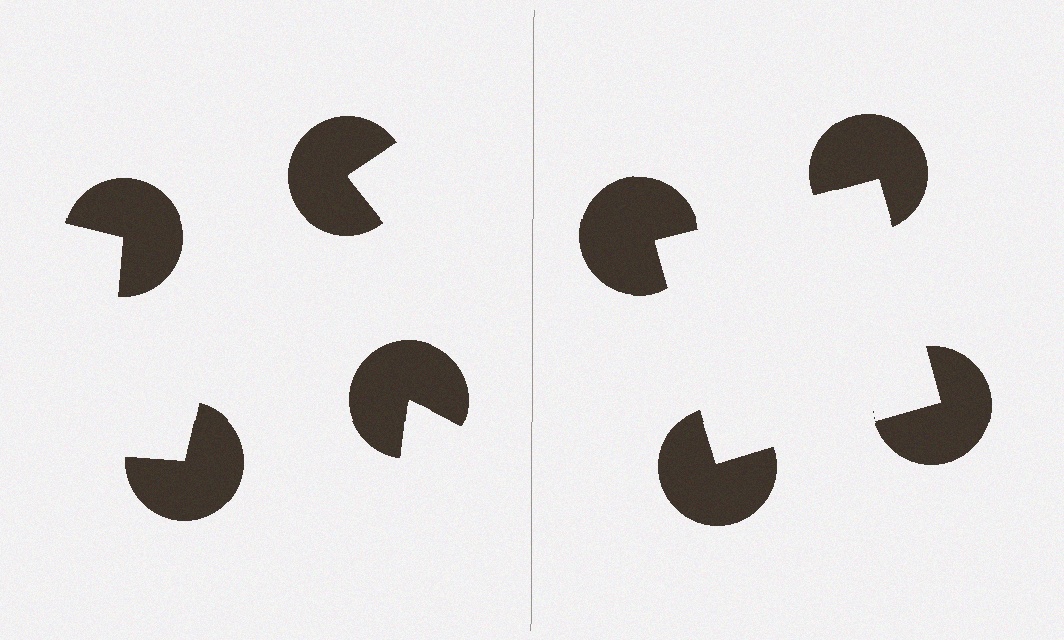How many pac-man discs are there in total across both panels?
8 — 4 on each side.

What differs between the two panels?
The pac-man discs are positioned identically on both sides; only the wedge orientations differ. On the right they align to a square; on the left they are misaligned.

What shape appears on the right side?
An illusory square.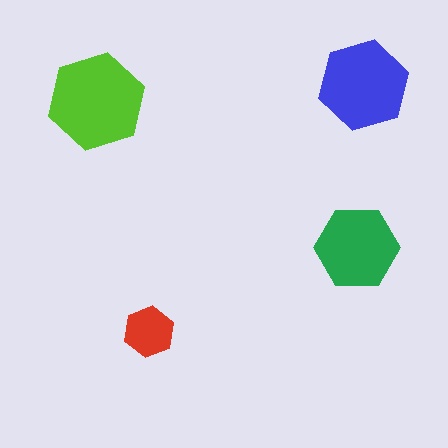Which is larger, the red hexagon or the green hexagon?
The green one.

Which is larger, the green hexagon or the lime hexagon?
The lime one.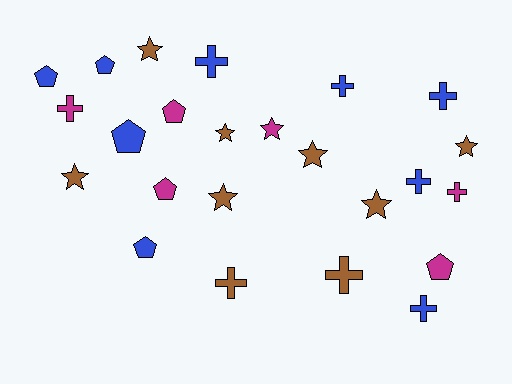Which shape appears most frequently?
Cross, with 9 objects.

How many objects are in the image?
There are 24 objects.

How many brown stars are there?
There are 7 brown stars.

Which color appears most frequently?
Blue, with 9 objects.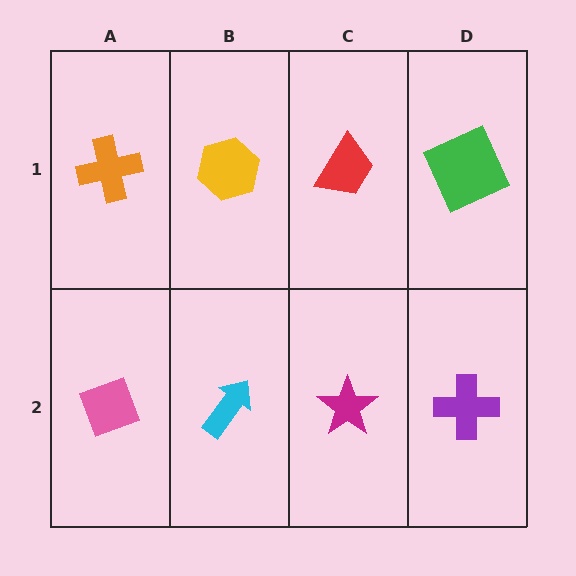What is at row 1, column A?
An orange cross.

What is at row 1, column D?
A green square.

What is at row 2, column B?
A cyan arrow.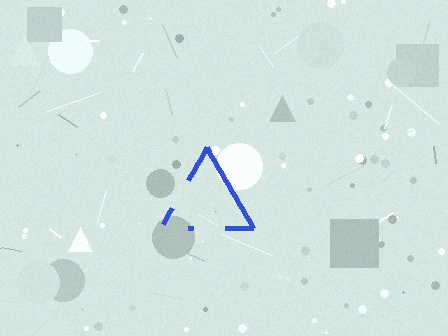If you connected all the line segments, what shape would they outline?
They would outline a triangle.